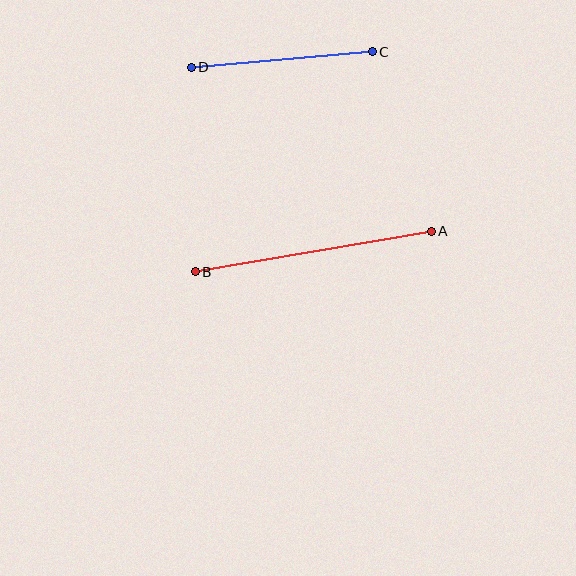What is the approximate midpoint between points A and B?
The midpoint is at approximately (313, 252) pixels.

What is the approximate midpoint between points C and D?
The midpoint is at approximately (282, 60) pixels.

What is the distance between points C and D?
The distance is approximately 182 pixels.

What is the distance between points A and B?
The distance is approximately 240 pixels.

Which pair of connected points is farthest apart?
Points A and B are farthest apart.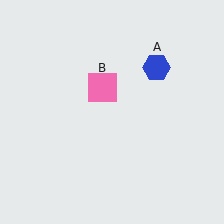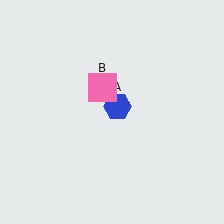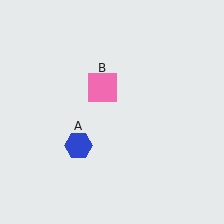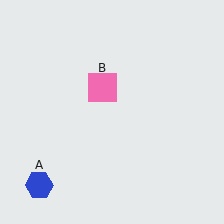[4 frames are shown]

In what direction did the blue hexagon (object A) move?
The blue hexagon (object A) moved down and to the left.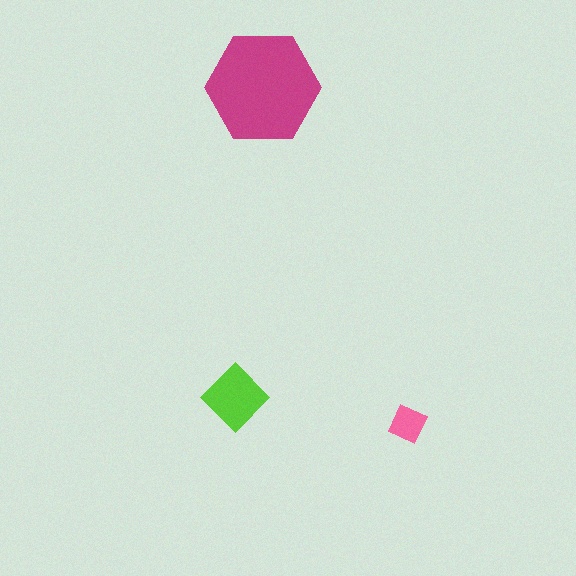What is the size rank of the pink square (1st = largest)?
3rd.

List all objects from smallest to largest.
The pink square, the lime diamond, the magenta hexagon.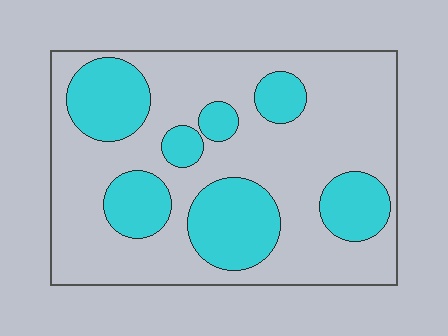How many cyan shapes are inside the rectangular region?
7.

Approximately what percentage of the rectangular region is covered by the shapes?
Approximately 30%.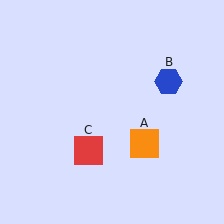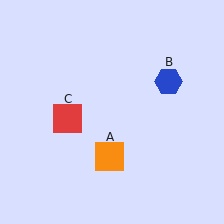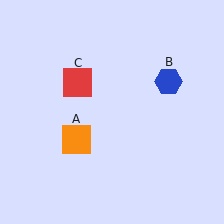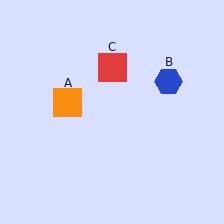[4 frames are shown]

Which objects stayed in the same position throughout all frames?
Blue hexagon (object B) remained stationary.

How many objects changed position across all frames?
2 objects changed position: orange square (object A), red square (object C).